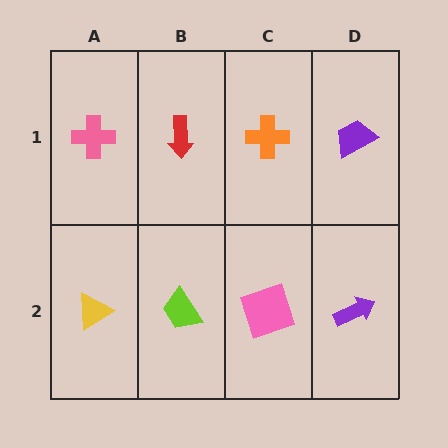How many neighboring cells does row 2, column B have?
3.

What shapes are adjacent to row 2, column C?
An orange cross (row 1, column C), a lime trapezoid (row 2, column B), a purple arrow (row 2, column D).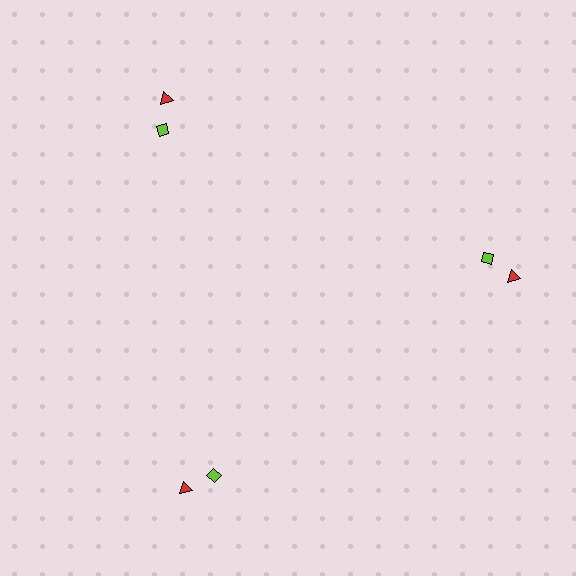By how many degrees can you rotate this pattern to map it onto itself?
The pattern maps onto itself every 120 degrees of rotation.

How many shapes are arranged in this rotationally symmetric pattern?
There are 6 shapes, arranged in 3 groups of 2.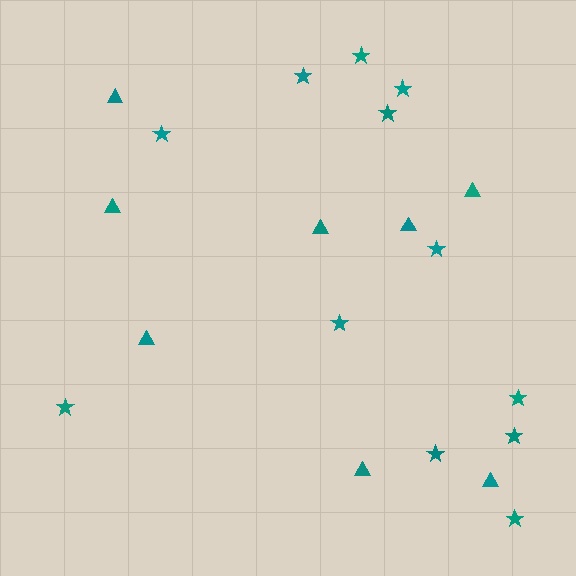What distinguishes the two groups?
There are 2 groups: one group of triangles (8) and one group of stars (12).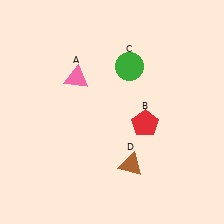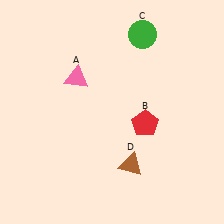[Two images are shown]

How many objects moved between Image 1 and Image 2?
1 object moved between the two images.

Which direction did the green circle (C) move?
The green circle (C) moved up.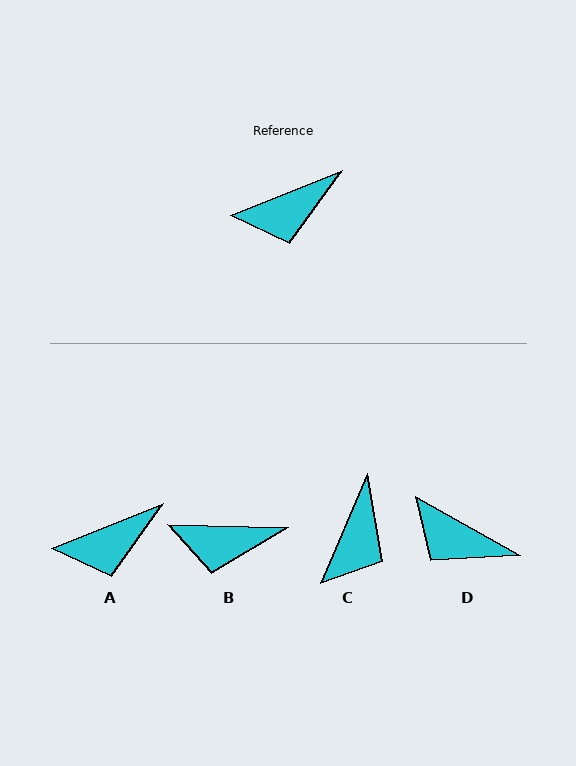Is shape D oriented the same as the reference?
No, it is off by about 51 degrees.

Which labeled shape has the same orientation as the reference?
A.